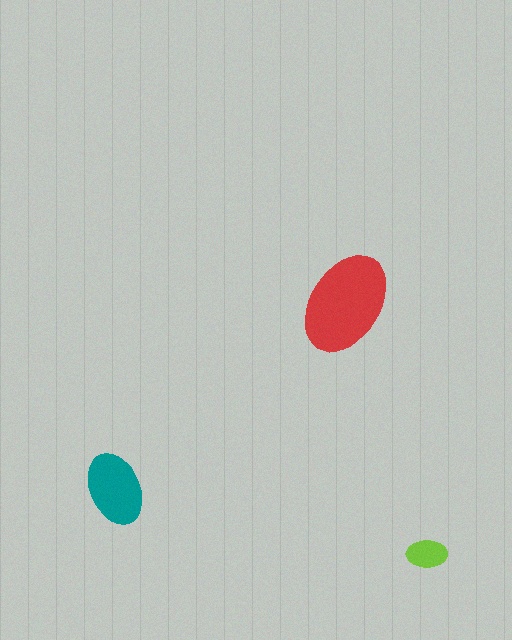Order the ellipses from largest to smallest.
the red one, the teal one, the lime one.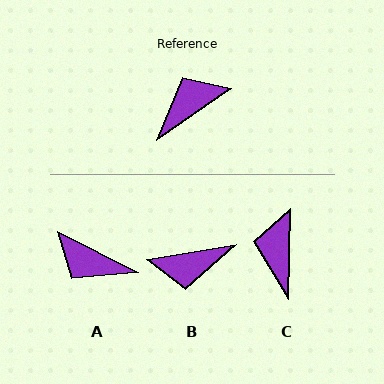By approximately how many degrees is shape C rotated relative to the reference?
Approximately 54 degrees counter-clockwise.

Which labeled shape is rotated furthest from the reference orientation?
B, about 155 degrees away.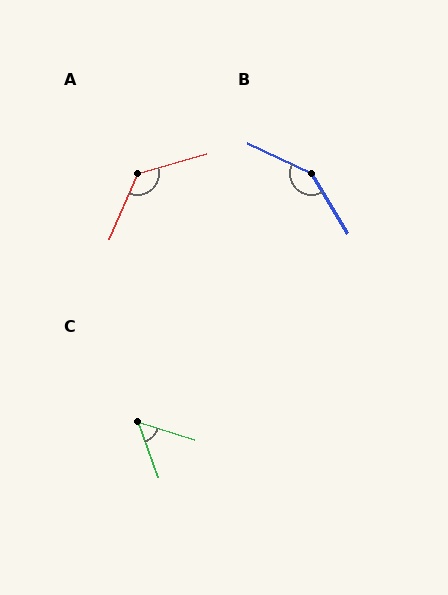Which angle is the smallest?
C, at approximately 53 degrees.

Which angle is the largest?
B, at approximately 147 degrees.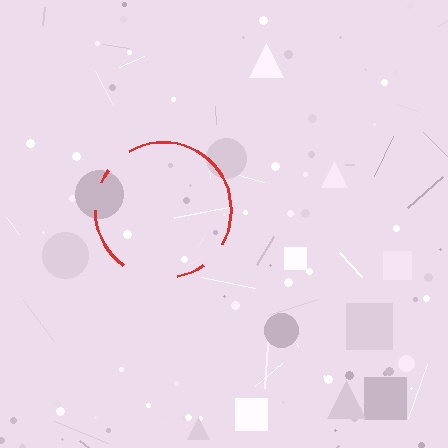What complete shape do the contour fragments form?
The contour fragments form a circle.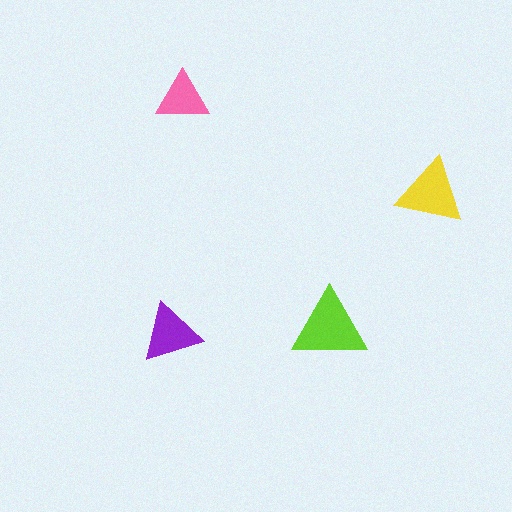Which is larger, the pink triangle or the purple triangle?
The purple one.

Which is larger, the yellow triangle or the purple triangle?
The yellow one.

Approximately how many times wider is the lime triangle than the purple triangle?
About 1.5 times wider.